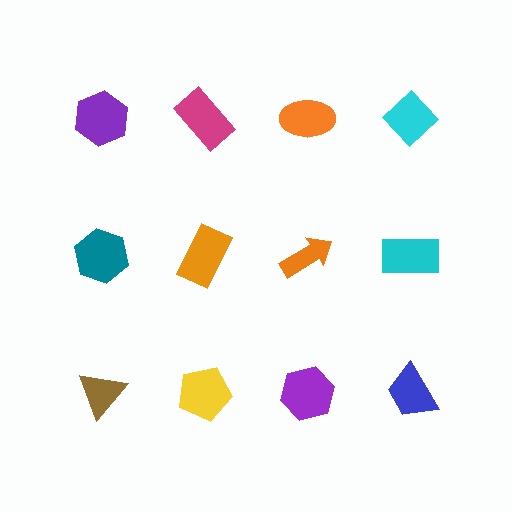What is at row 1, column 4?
A cyan diamond.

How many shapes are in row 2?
4 shapes.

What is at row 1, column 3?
An orange ellipse.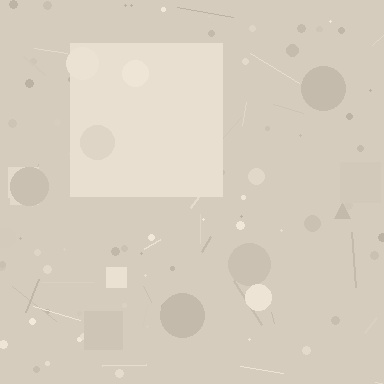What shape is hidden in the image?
A square is hidden in the image.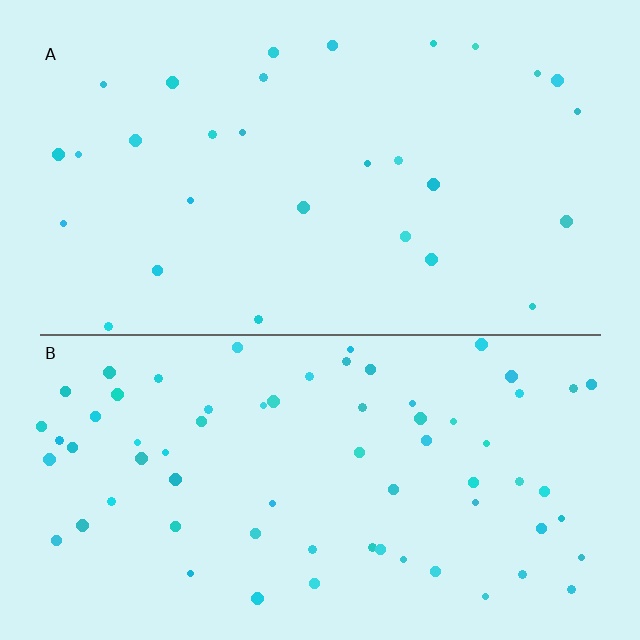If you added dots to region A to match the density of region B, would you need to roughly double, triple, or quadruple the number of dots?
Approximately double.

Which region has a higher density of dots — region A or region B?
B (the bottom).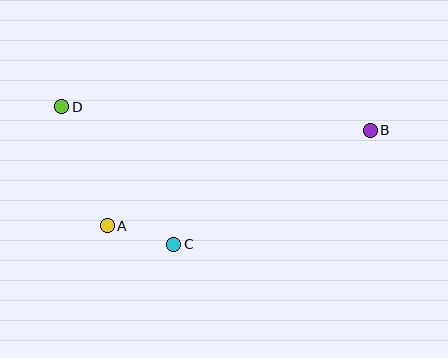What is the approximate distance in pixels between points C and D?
The distance between C and D is approximately 177 pixels.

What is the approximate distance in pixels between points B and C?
The distance between B and C is approximately 227 pixels.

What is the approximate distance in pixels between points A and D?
The distance between A and D is approximately 127 pixels.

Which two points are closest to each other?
Points A and C are closest to each other.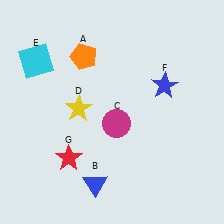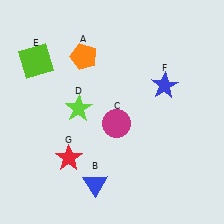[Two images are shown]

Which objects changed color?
D changed from yellow to lime. E changed from cyan to lime.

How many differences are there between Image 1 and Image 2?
There are 2 differences between the two images.